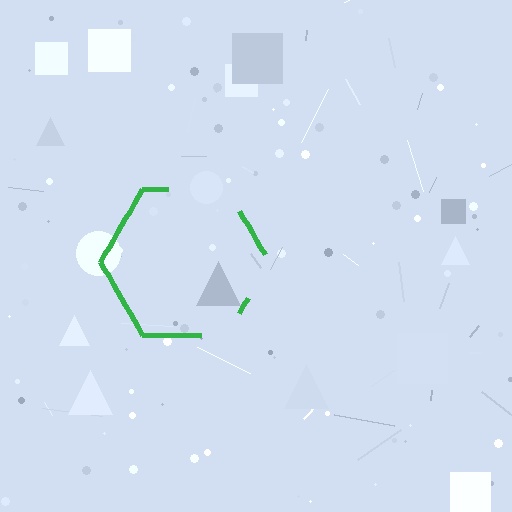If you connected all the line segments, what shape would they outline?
They would outline a hexagon.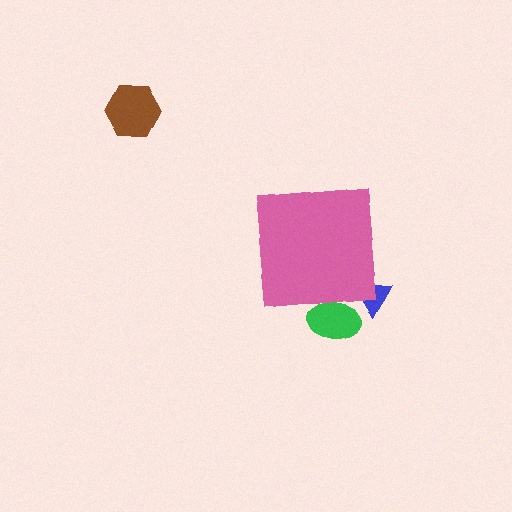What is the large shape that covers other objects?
A pink square.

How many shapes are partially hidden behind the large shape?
2 shapes are partially hidden.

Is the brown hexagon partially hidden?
No, the brown hexagon is fully visible.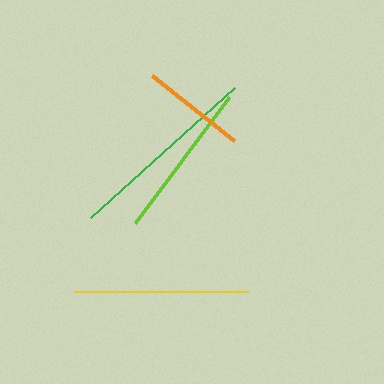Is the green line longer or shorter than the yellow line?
The green line is longer than the yellow line.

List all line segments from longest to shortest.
From longest to shortest: green, yellow, lime, orange.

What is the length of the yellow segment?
The yellow segment is approximately 174 pixels long.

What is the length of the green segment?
The green segment is approximately 194 pixels long.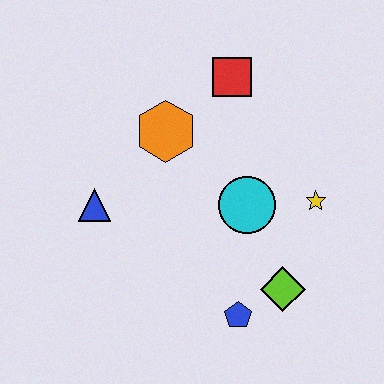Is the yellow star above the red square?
No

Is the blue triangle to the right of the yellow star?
No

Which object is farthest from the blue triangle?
The yellow star is farthest from the blue triangle.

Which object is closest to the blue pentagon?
The lime diamond is closest to the blue pentagon.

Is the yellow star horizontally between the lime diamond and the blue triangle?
No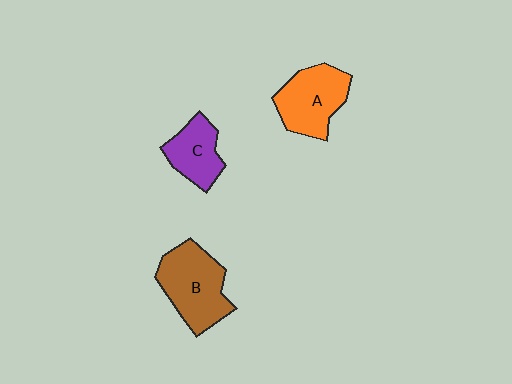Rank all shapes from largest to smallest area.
From largest to smallest: B (brown), A (orange), C (purple).